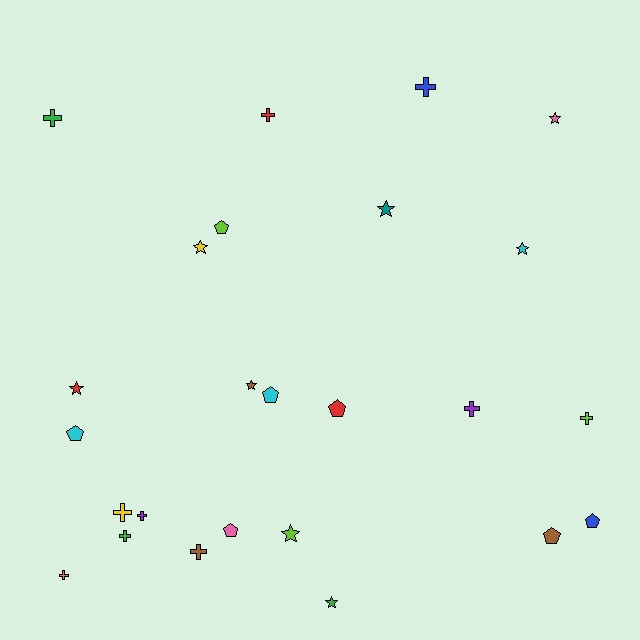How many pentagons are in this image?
There are 7 pentagons.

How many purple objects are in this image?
There are 2 purple objects.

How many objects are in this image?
There are 25 objects.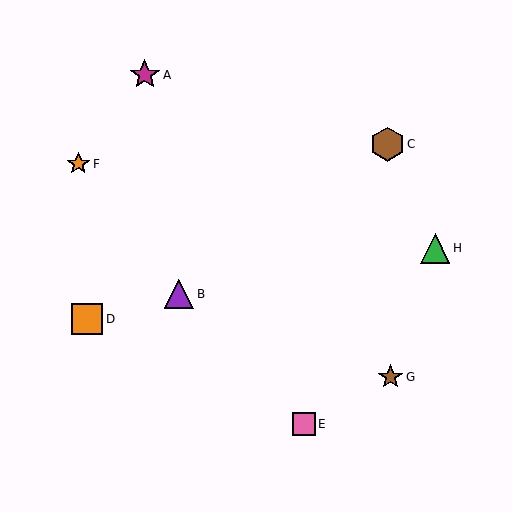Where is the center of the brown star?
The center of the brown star is at (390, 377).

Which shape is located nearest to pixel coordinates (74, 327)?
The orange square (labeled D) at (87, 319) is nearest to that location.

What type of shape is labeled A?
Shape A is a magenta star.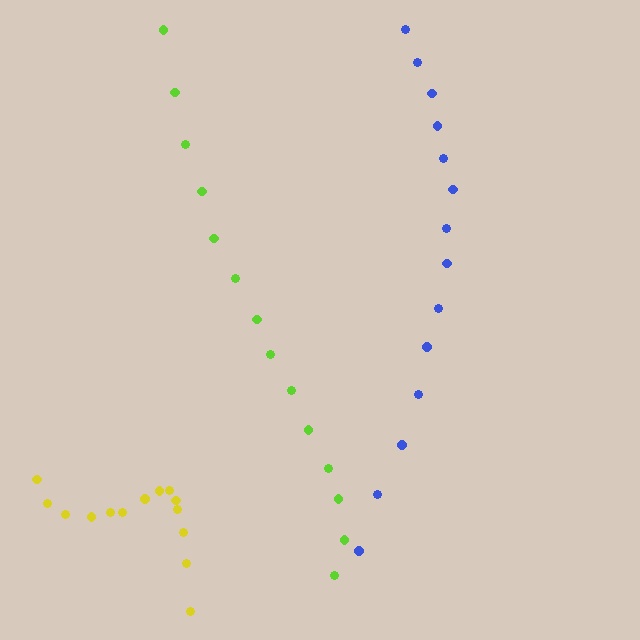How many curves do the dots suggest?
There are 3 distinct paths.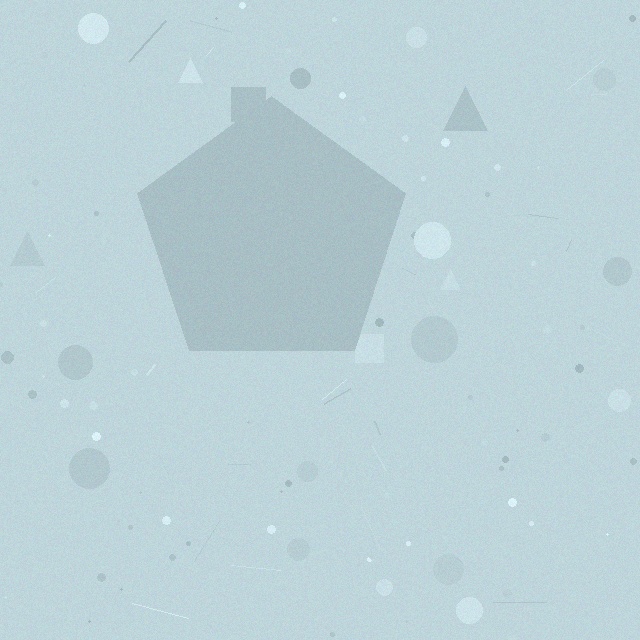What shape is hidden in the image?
A pentagon is hidden in the image.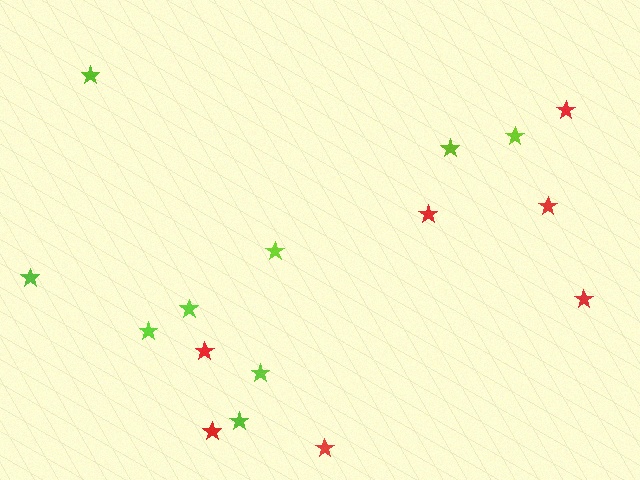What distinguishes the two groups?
There are 2 groups: one group of red stars (7) and one group of lime stars (9).